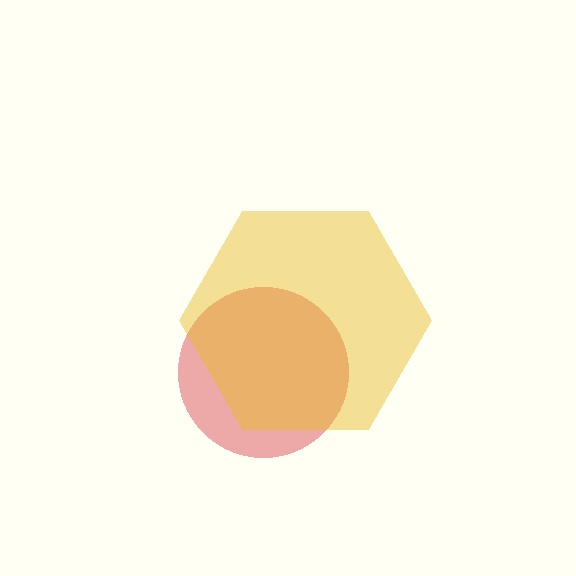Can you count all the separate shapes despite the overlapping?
Yes, there are 2 separate shapes.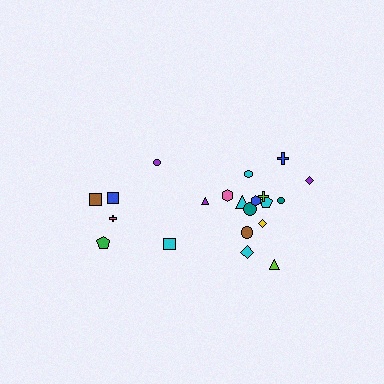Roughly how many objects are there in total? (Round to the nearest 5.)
Roughly 20 objects in total.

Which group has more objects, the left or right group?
The right group.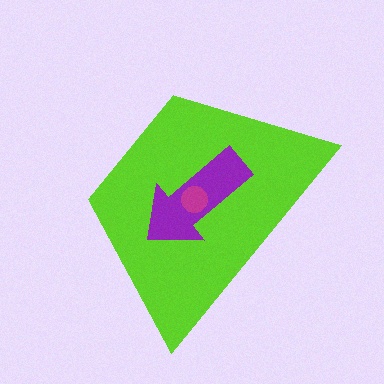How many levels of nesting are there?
3.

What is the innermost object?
The magenta circle.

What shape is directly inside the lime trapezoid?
The purple arrow.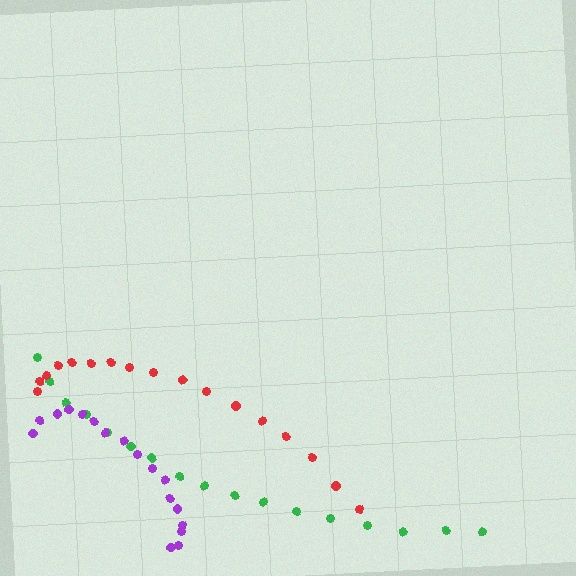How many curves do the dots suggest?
There are 3 distinct paths.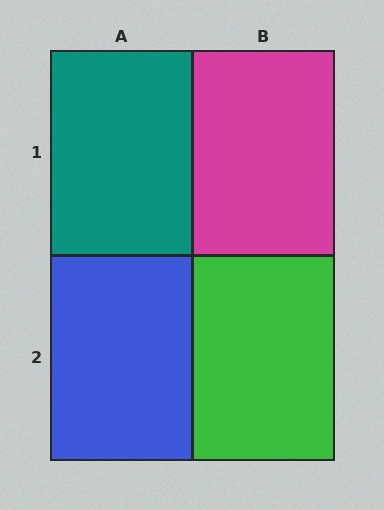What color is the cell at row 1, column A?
Teal.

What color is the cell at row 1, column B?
Magenta.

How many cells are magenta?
1 cell is magenta.